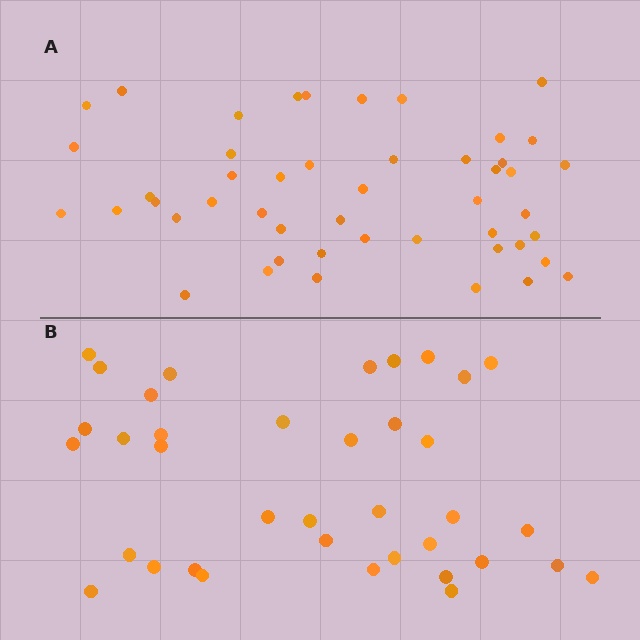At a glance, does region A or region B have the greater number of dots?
Region A (the top region) has more dots.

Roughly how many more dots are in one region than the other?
Region A has roughly 12 or so more dots than region B.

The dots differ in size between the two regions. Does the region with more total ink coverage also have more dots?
No. Region B has more total ink coverage because its dots are larger, but region A actually contains more individual dots. Total area can be misleading — the number of items is what matters here.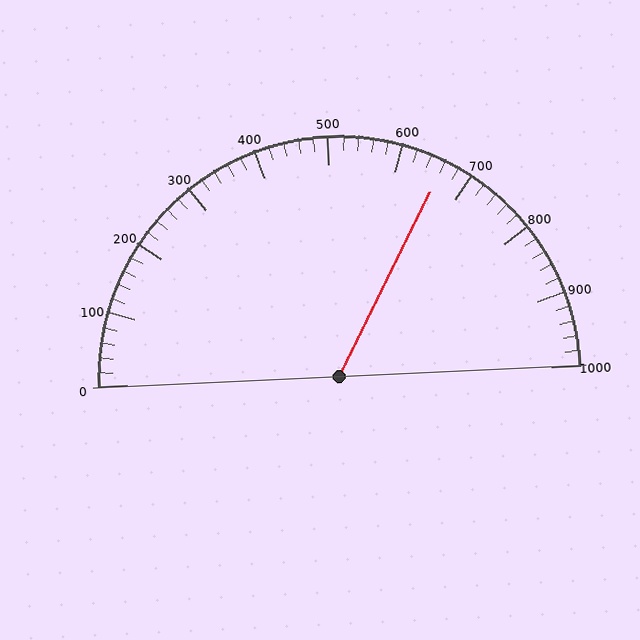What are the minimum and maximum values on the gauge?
The gauge ranges from 0 to 1000.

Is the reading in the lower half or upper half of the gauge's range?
The reading is in the upper half of the range (0 to 1000).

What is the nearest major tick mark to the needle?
The nearest major tick mark is 700.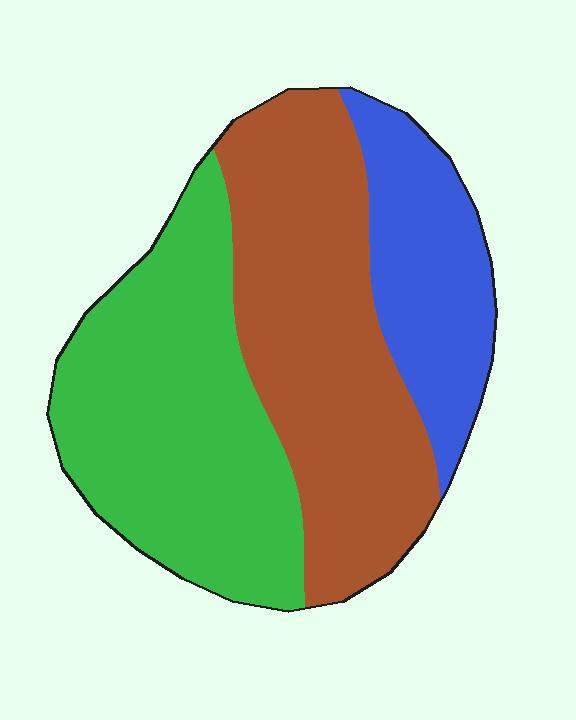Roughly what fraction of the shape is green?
Green covers 40% of the shape.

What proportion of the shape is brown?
Brown takes up between a third and a half of the shape.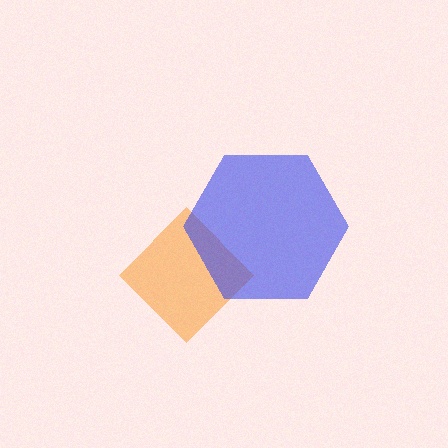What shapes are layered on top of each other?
The layered shapes are: an orange diamond, a blue hexagon.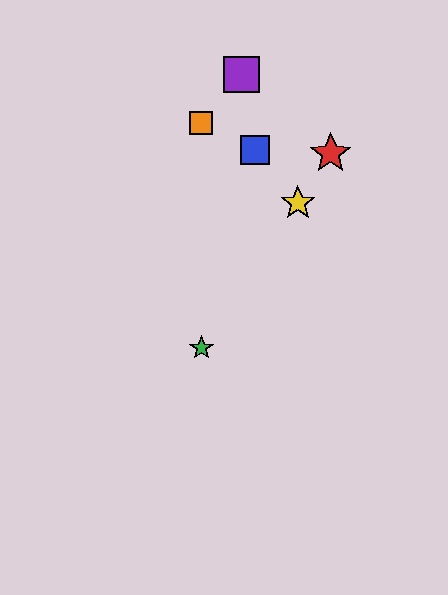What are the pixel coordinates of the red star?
The red star is at (331, 153).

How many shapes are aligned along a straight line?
3 shapes (the red star, the green star, the yellow star) are aligned along a straight line.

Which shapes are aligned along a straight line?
The red star, the green star, the yellow star are aligned along a straight line.